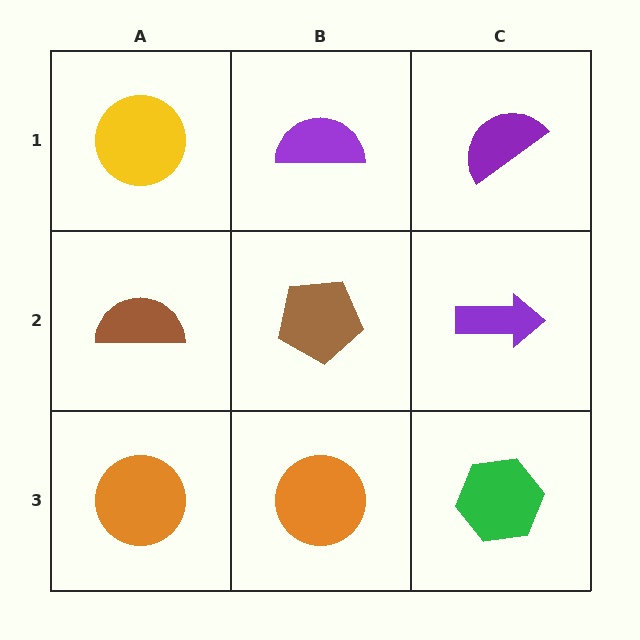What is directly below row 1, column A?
A brown semicircle.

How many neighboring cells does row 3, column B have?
3.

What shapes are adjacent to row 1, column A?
A brown semicircle (row 2, column A), a purple semicircle (row 1, column B).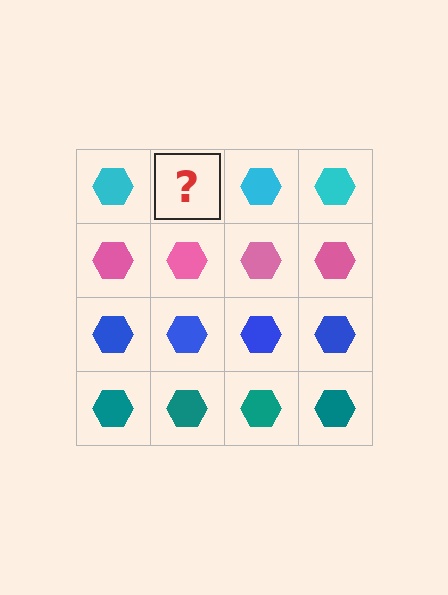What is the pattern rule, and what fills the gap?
The rule is that each row has a consistent color. The gap should be filled with a cyan hexagon.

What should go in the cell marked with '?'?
The missing cell should contain a cyan hexagon.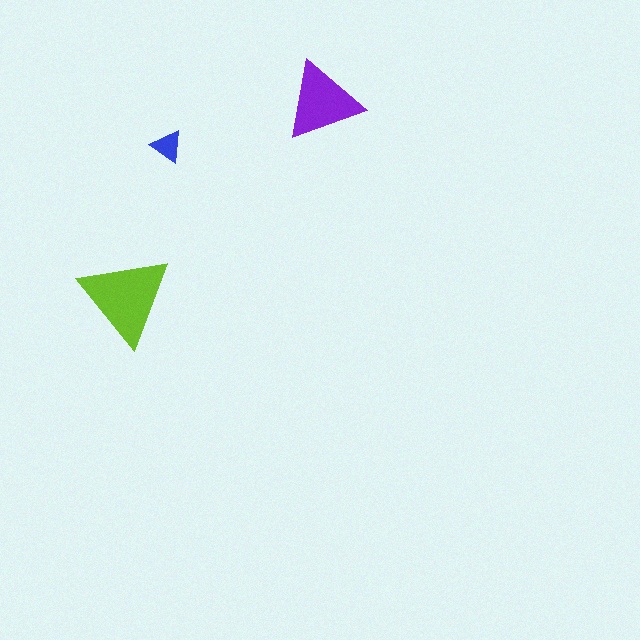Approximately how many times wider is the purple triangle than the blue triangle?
About 2.5 times wider.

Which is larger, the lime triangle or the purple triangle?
The lime one.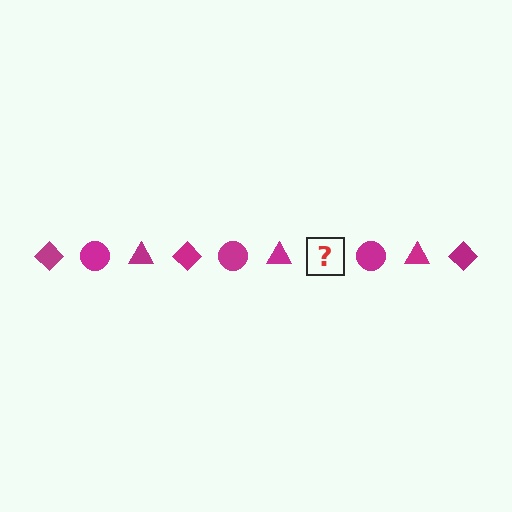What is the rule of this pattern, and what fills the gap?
The rule is that the pattern cycles through diamond, circle, triangle shapes in magenta. The gap should be filled with a magenta diamond.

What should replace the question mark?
The question mark should be replaced with a magenta diamond.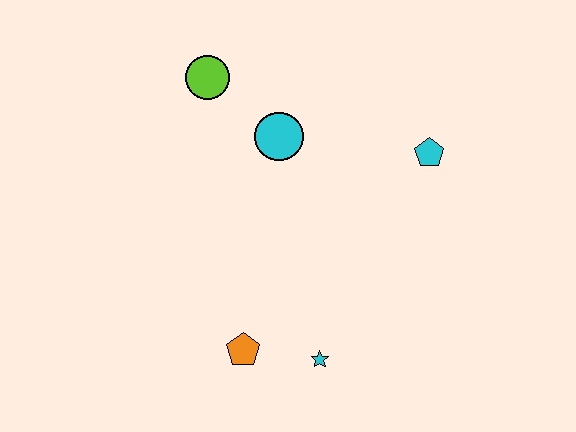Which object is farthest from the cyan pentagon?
The orange pentagon is farthest from the cyan pentagon.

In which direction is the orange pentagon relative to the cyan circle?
The orange pentagon is below the cyan circle.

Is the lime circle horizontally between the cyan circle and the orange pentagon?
No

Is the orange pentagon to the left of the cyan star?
Yes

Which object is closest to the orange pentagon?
The cyan star is closest to the orange pentagon.